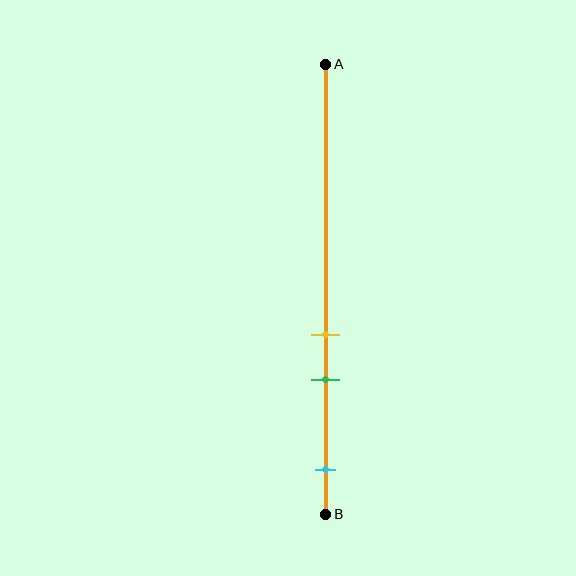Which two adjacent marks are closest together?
The yellow and green marks are the closest adjacent pair.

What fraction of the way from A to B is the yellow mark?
The yellow mark is approximately 60% (0.6) of the way from A to B.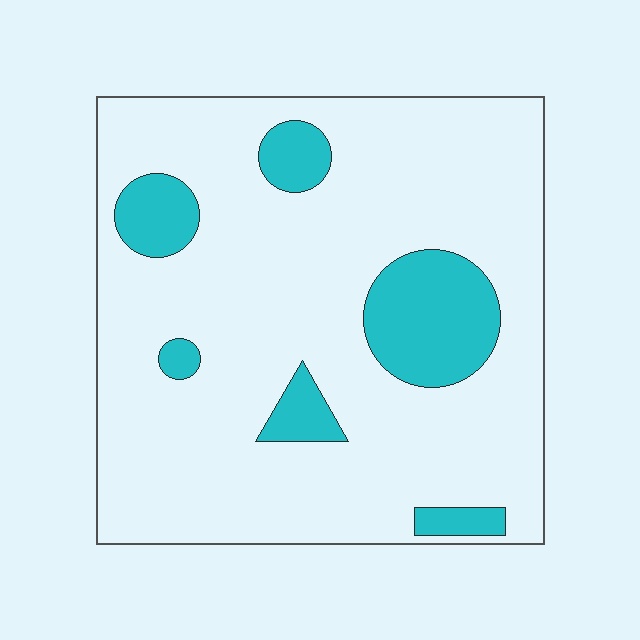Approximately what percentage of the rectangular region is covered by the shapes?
Approximately 15%.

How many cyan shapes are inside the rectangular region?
6.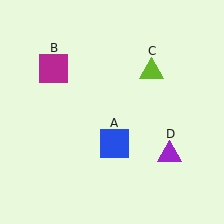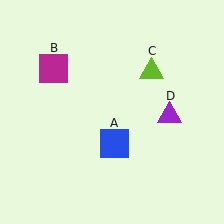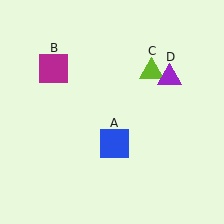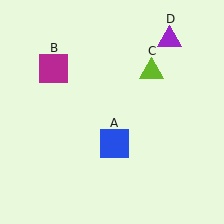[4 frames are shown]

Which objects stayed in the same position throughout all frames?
Blue square (object A) and magenta square (object B) and lime triangle (object C) remained stationary.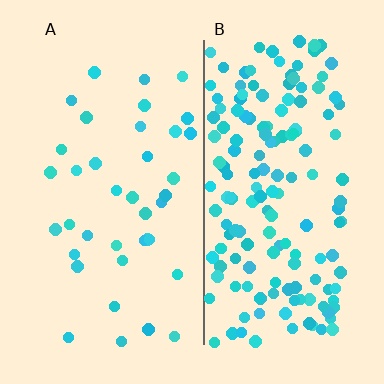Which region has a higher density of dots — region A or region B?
B (the right).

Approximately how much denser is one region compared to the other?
Approximately 4.2× — region B over region A.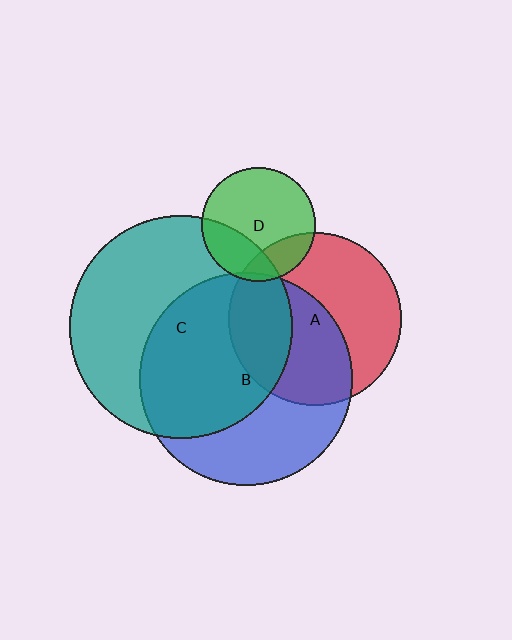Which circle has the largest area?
Circle C (teal).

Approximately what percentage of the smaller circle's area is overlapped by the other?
Approximately 5%.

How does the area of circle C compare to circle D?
Approximately 3.8 times.